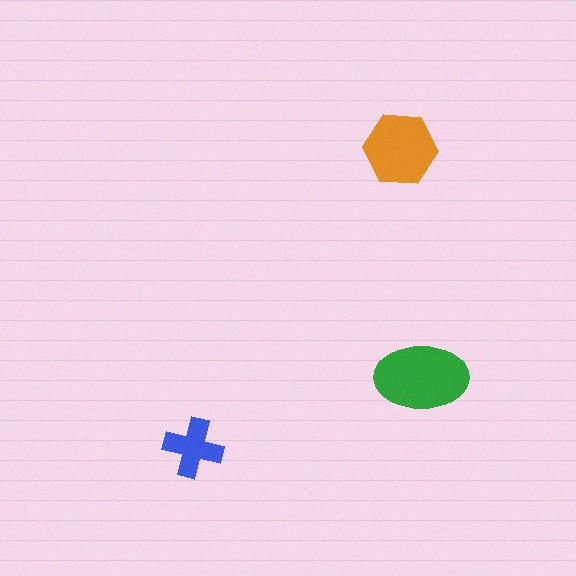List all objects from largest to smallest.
The green ellipse, the orange hexagon, the blue cross.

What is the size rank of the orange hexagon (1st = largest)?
2nd.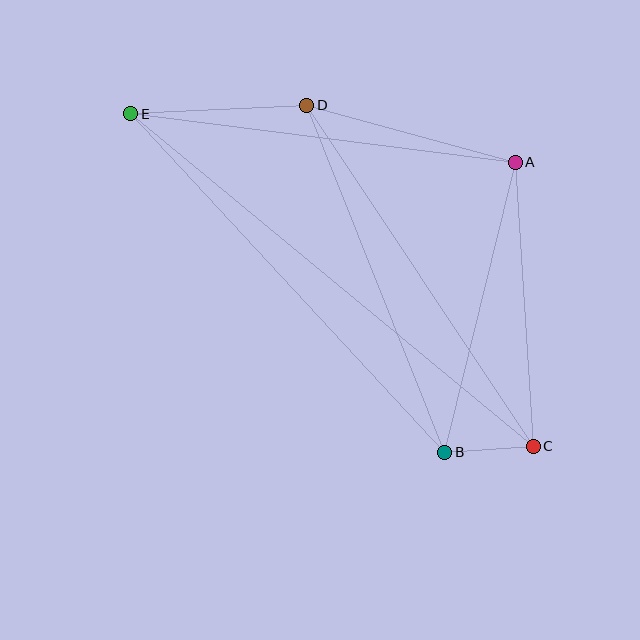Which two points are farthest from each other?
Points C and E are farthest from each other.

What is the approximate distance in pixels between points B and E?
The distance between B and E is approximately 462 pixels.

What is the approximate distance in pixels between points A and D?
The distance between A and D is approximately 216 pixels.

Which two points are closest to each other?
Points B and C are closest to each other.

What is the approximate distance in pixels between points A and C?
The distance between A and C is approximately 285 pixels.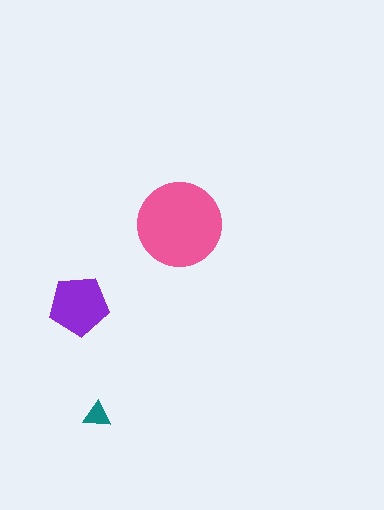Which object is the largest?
The pink circle.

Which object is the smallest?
The teal triangle.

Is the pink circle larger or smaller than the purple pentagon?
Larger.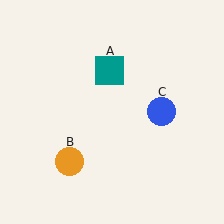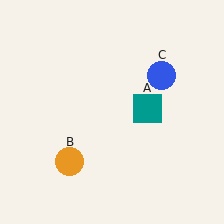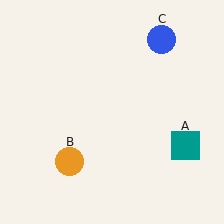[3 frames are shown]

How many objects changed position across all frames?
2 objects changed position: teal square (object A), blue circle (object C).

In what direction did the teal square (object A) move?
The teal square (object A) moved down and to the right.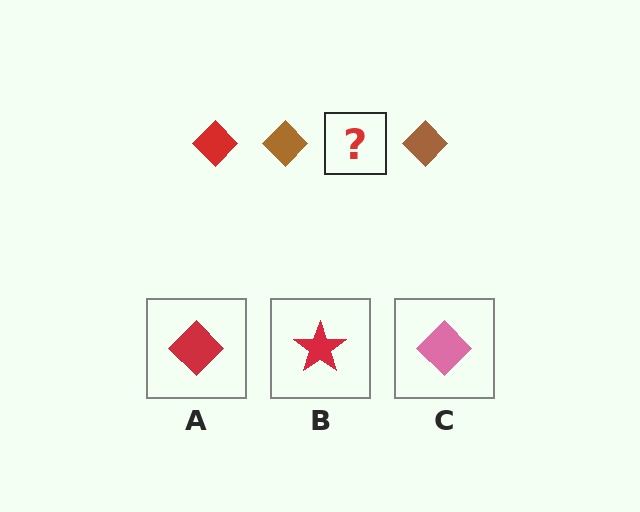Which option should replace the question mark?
Option A.